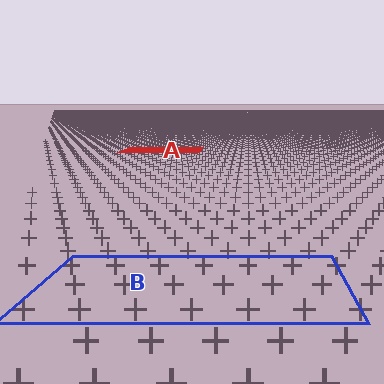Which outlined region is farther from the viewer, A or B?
Region A is farther from the viewer — the texture elements inside it appear smaller and more densely packed.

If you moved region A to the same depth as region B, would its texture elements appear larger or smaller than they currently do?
They would appear larger. At a closer depth, the same texture elements are projected at a bigger on-screen size.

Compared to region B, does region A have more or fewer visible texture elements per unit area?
Region A has more texture elements per unit area — they are packed more densely because it is farther away.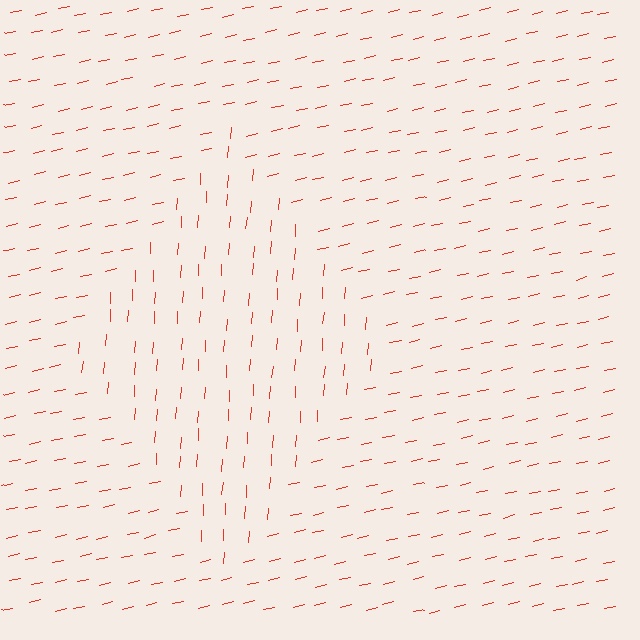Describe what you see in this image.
The image is filled with small red line segments. A diamond region in the image has lines oriented differently from the surrounding lines, creating a visible texture boundary.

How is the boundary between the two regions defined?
The boundary is defined purely by a change in line orientation (approximately 73 degrees difference). All lines are the same color and thickness.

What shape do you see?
I see a diamond.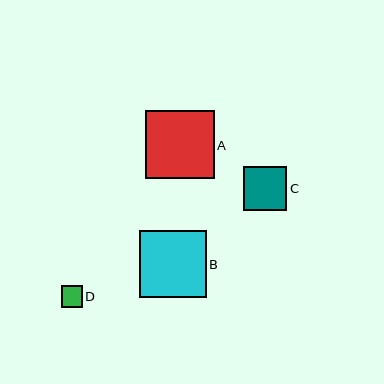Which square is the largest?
Square A is the largest with a size of approximately 69 pixels.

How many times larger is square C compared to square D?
Square C is approximately 2.0 times the size of square D.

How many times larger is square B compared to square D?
Square B is approximately 3.1 times the size of square D.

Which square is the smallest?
Square D is the smallest with a size of approximately 21 pixels.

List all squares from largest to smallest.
From largest to smallest: A, B, C, D.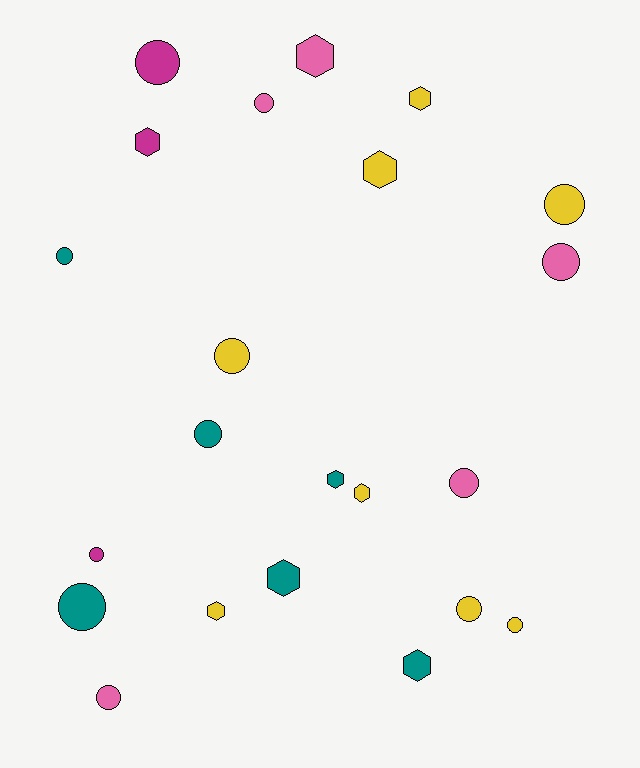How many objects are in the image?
There are 22 objects.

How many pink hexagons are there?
There is 1 pink hexagon.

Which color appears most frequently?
Yellow, with 8 objects.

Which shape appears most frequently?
Circle, with 13 objects.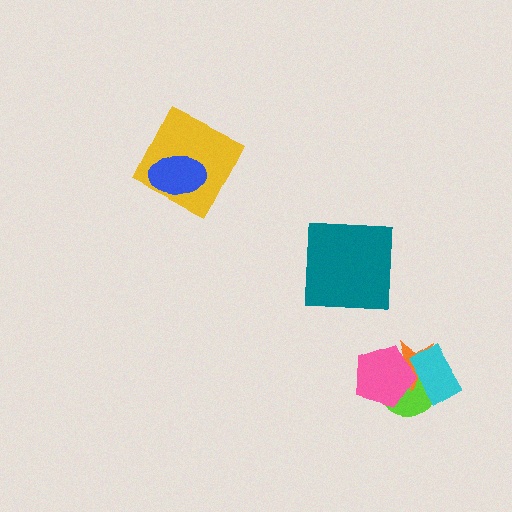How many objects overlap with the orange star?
3 objects overlap with the orange star.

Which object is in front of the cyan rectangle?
The pink pentagon is in front of the cyan rectangle.